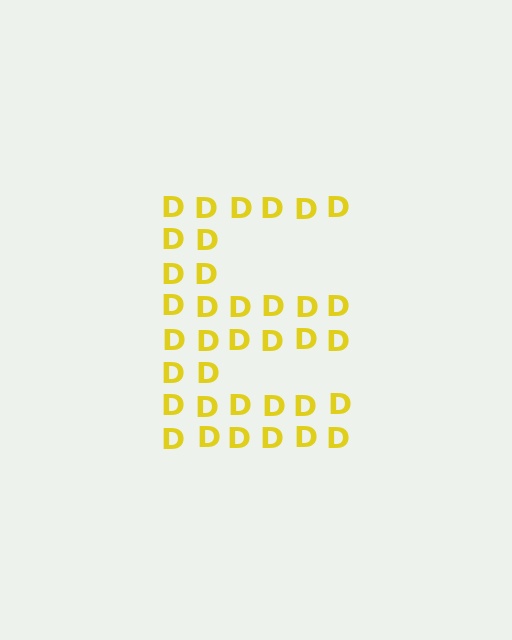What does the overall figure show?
The overall figure shows the letter E.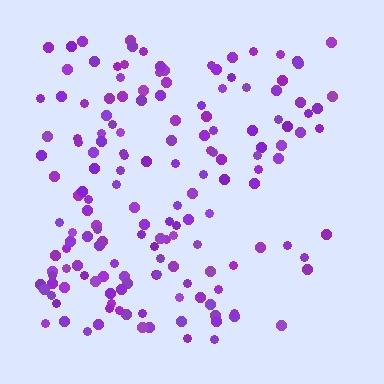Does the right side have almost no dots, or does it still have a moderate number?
Still a moderate number, just noticeably fewer than the left.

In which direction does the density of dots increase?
From right to left, with the left side densest.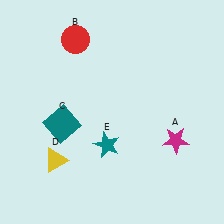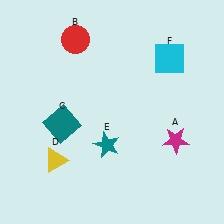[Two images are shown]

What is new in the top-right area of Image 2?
A cyan square (F) was added in the top-right area of Image 2.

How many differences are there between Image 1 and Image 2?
There is 1 difference between the two images.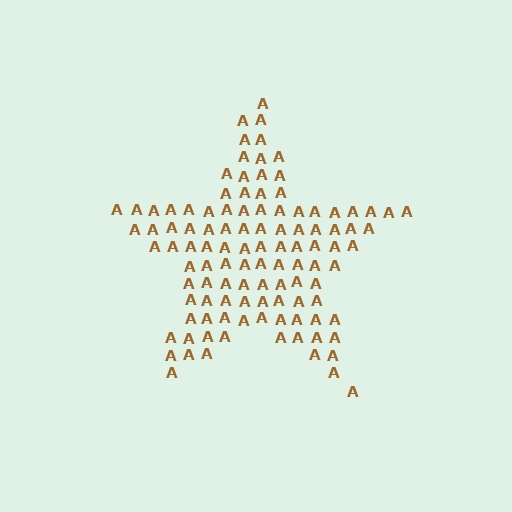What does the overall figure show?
The overall figure shows a star.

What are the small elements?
The small elements are letter A's.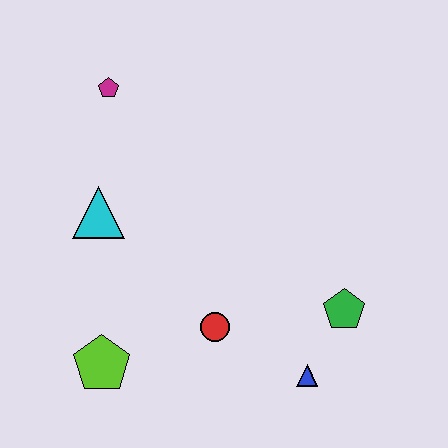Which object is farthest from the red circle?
The magenta pentagon is farthest from the red circle.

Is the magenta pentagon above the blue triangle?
Yes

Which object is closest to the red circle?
The blue triangle is closest to the red circle.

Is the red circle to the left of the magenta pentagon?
No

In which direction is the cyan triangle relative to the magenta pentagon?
The cyan triangle is below the magenta pentagon.